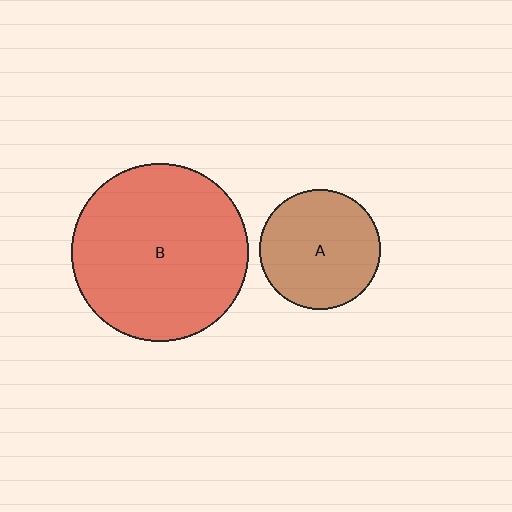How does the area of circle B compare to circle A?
Approximately 2.2 times.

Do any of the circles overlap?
No, none of the circles overlap.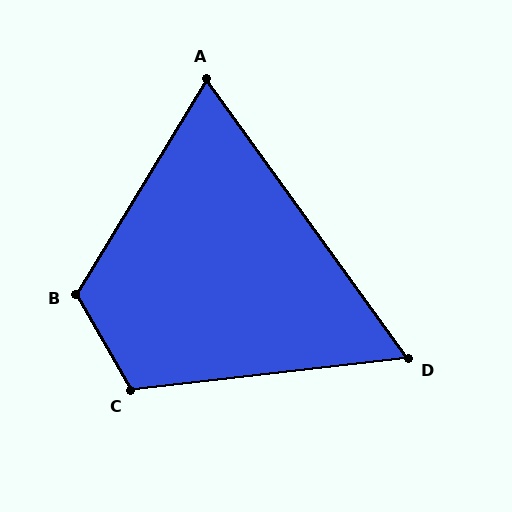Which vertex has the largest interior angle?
B, at approximately 119 degrees.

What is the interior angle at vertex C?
Approximately 113 degrees (obtuse).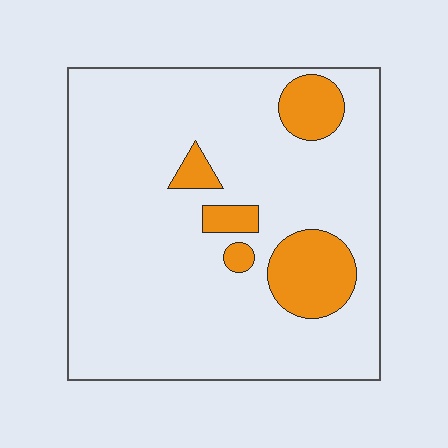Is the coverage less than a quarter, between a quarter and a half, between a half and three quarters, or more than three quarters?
Less than a quarter.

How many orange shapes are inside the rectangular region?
5.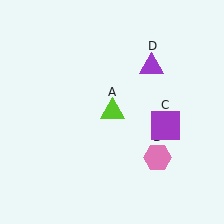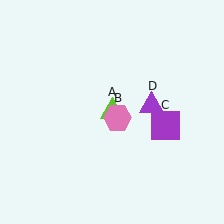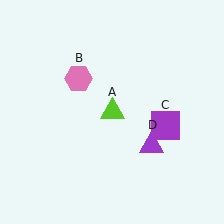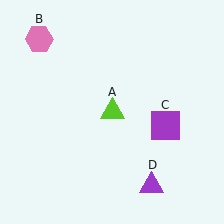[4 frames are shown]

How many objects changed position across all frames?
2 objects changed position: pink hexagon (object B), purple triangle (object D).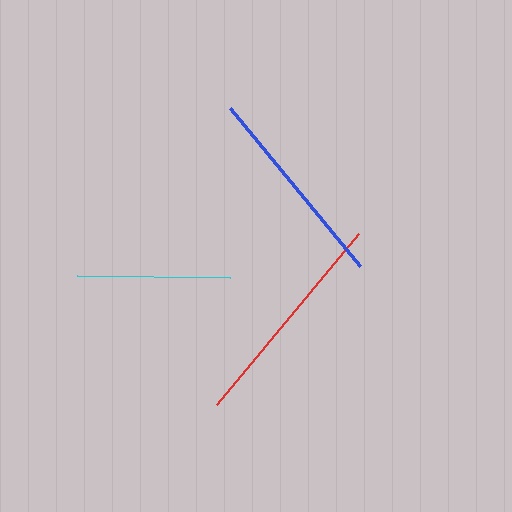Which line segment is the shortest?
The cyan line is the shortest at approximately 153 pixels.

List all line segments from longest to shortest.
From longest to shortest: red, blue, cyan.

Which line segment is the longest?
The red line is the longest at approximately 223 pixels.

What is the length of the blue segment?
The blue segment is approximately 205 pixels long.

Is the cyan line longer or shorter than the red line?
The red line is longer than the cyan line.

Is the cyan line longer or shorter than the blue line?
The blue line is longer than the cyan line.